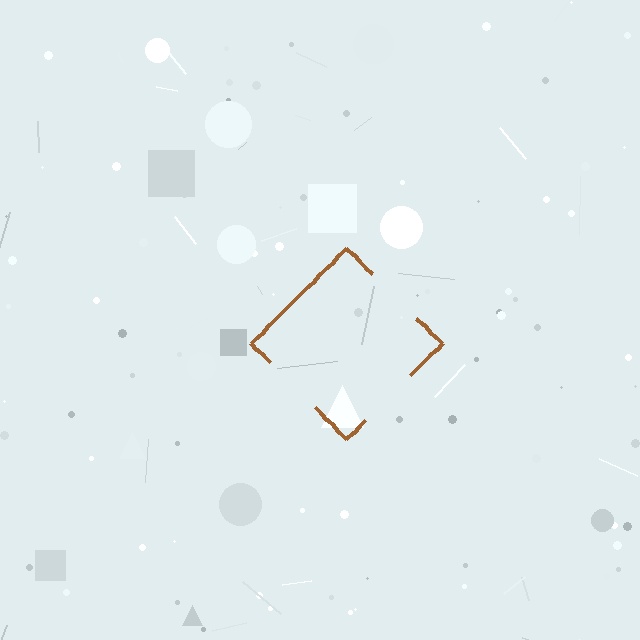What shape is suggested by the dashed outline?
The dashed outline suggests a diamond.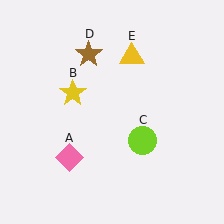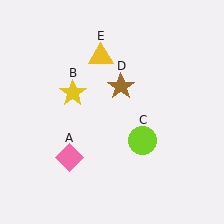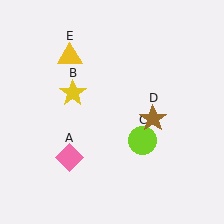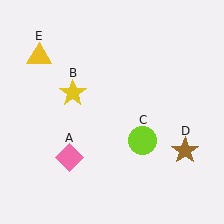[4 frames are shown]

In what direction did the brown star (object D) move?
The brown star (object D) moved down and to the right.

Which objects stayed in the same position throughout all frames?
Pink diamond (object A) and yellow star (object B) and lime circle (object C) remained stationary.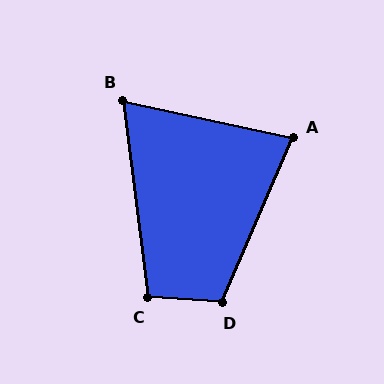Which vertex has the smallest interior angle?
B, at approximately 70 degrees.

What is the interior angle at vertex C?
Approximately 101 degrees (obtuse).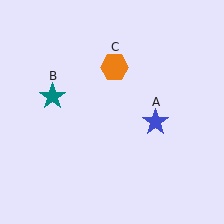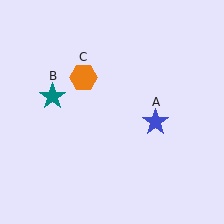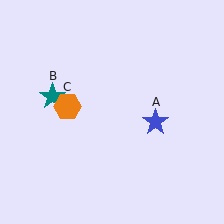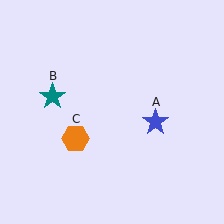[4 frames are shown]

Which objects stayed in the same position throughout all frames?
Blue star (object A) and teal star (object B) remained stationary.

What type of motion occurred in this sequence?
The orange hexagon (object C) rotated counterclockwise around the center of the scene.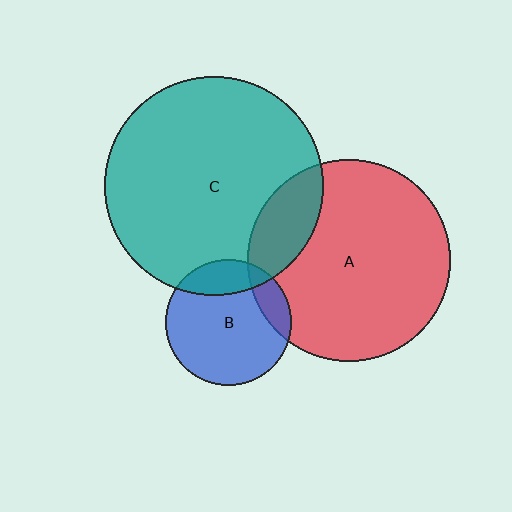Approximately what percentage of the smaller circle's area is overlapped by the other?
Approximately 15%.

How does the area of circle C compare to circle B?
Approximately 3.0 times.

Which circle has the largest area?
Circle C (teal).